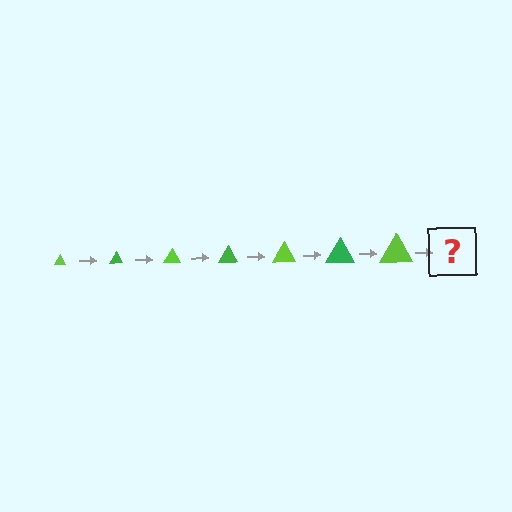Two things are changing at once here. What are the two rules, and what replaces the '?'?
The two rules are that the triangle grows larger each step and the color cycles through lime and green. The '?' should be a green triangle, larger than the previous one.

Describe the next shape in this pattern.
It should be a green triangle, larger than the previous one.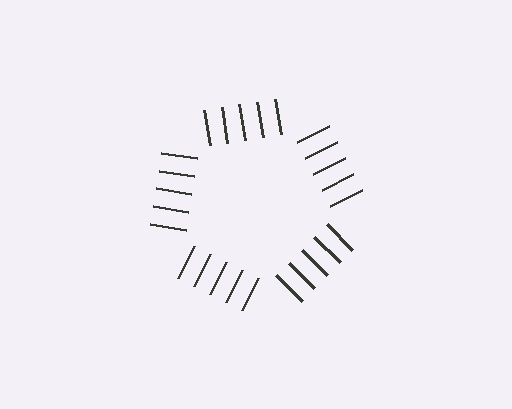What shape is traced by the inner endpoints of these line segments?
An illusory pentagon — the line segments terminate on its edges but no continuous stroke is drawn.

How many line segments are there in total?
25 — 5 along each of the 5 edges.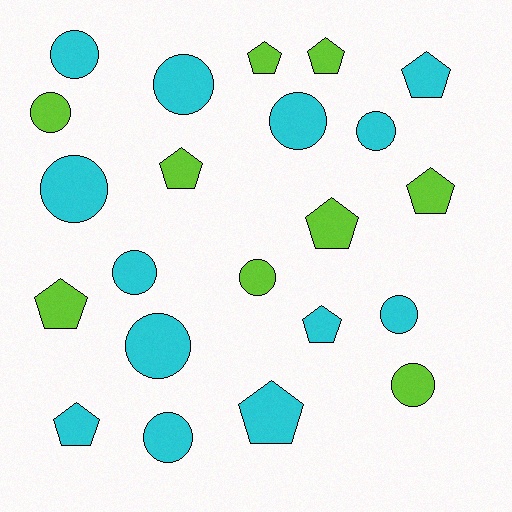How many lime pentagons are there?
There are 6 lime pentagons.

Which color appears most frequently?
Cyan, with 13 objects.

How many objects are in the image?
There are 22 objects.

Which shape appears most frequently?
Circle, with 12 objects.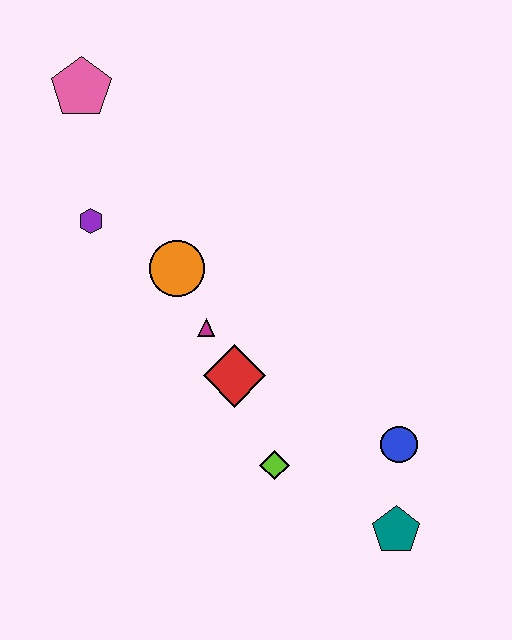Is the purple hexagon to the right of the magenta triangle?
No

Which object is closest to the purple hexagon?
The orange circle is closest to the purple hexagon.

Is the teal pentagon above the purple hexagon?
No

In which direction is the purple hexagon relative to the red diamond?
The purple hexagon is above the red diamond.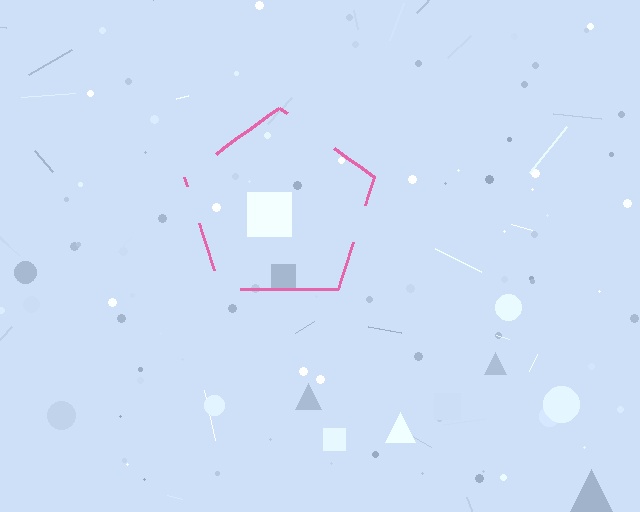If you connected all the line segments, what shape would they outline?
They would outline a pentagon.